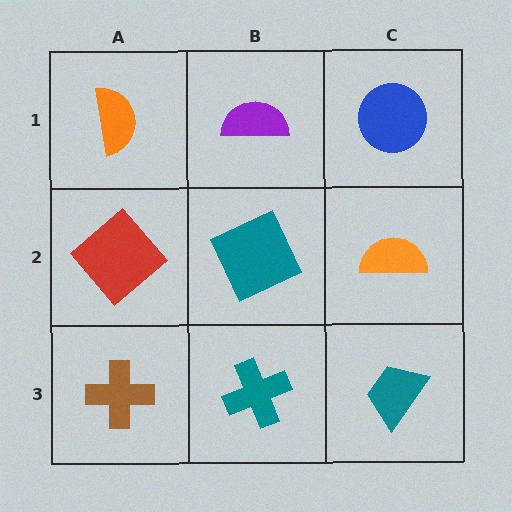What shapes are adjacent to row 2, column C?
A blue circle (row 1, column C), a teal trapezoid (row 3, column C), a teal square (row 2, column B).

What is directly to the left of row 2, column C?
A teal square.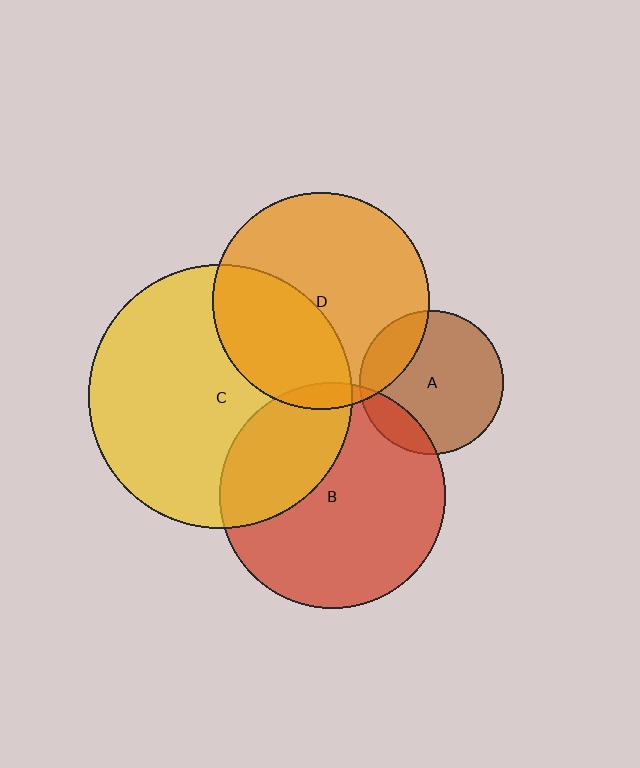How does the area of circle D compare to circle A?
Approximately 2.3 times.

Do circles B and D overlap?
Yes.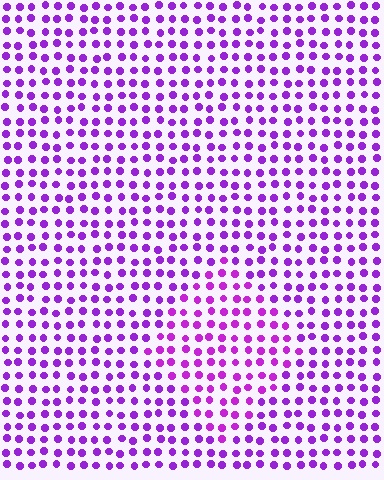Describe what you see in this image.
The image is filled with small purple elements in a uniform arrangement. A diamond-shaped region is visible where the elements are tinted to a slightly different hue, forming a subtle color boundary.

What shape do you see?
I see a diamond.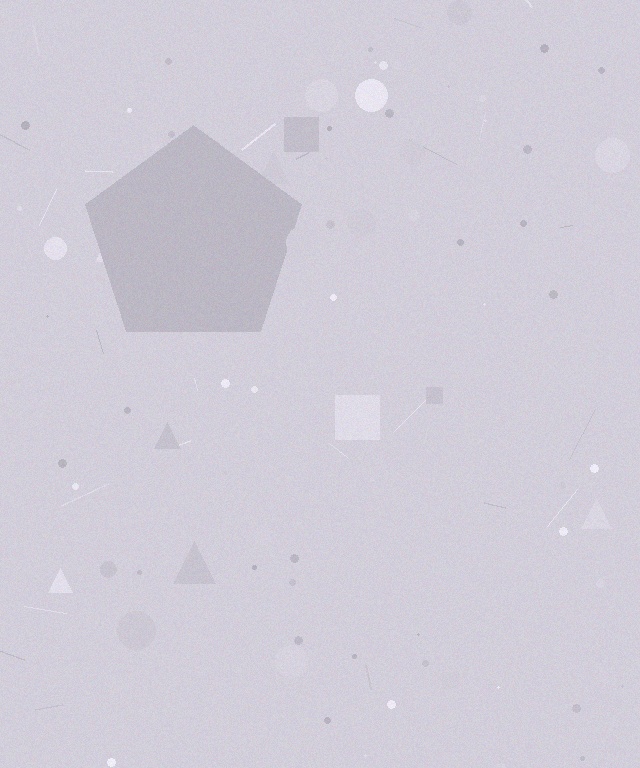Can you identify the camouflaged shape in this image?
The camouflaged shape is a pentagon.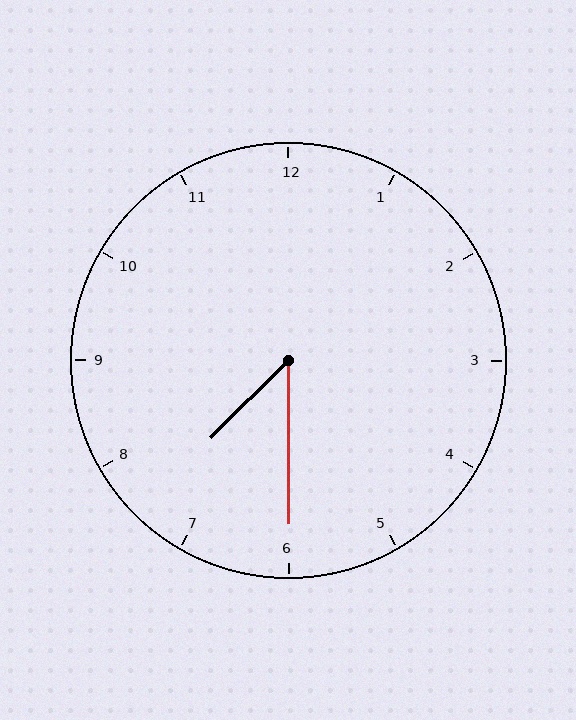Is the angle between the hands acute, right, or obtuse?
It is acute.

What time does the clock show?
7:30.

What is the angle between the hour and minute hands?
Approximately 45 degrees.